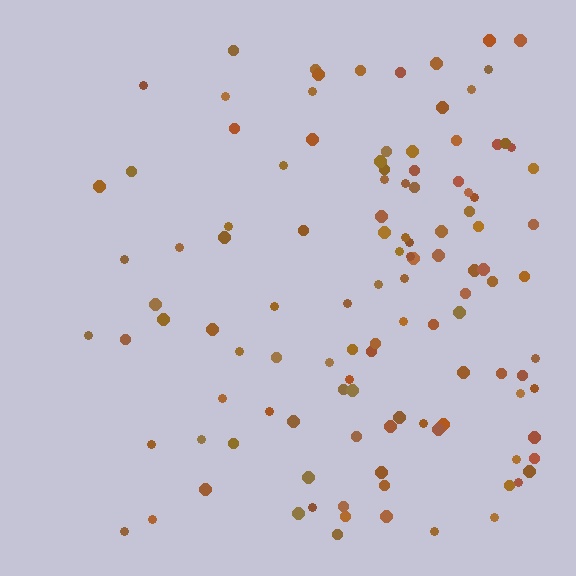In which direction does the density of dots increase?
From left to right, with the right side densest.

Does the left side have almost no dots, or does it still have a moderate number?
Still a moderate number, just noticeably fewer than the right.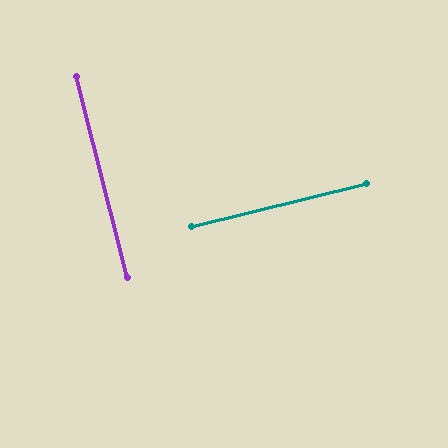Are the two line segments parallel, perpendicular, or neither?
Perpendicular — they meet at approximately 90°.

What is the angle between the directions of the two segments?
Approximately 90 degrees.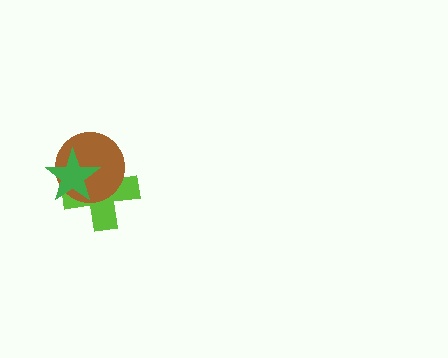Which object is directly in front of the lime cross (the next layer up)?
The brown circle is directly in front of the lime cross.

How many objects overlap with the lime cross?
2 objects overlap with the lime cross.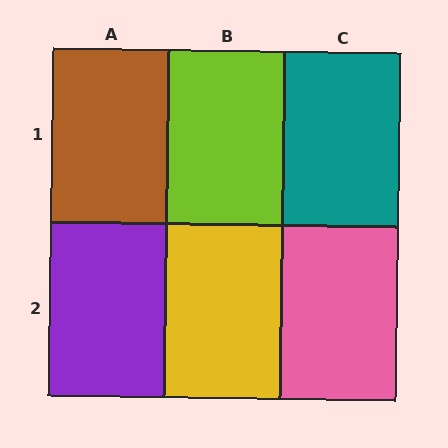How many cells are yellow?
1 cell is yellow.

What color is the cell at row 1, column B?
Lime.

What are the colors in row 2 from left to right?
Purple, yellow, pink.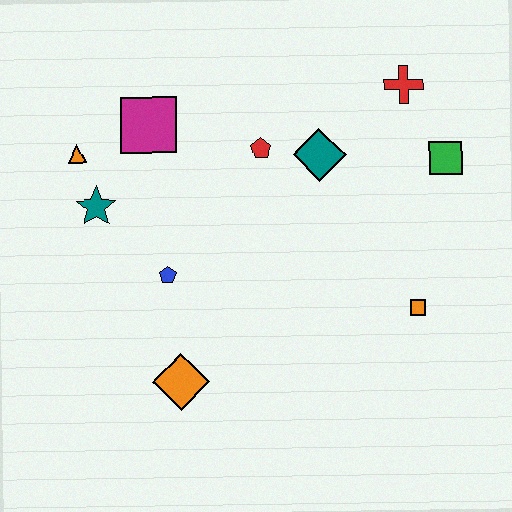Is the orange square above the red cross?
No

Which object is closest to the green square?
The red cross is closest to the green square.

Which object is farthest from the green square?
The orange triangle is farthest from the green square.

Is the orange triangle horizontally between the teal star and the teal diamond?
No